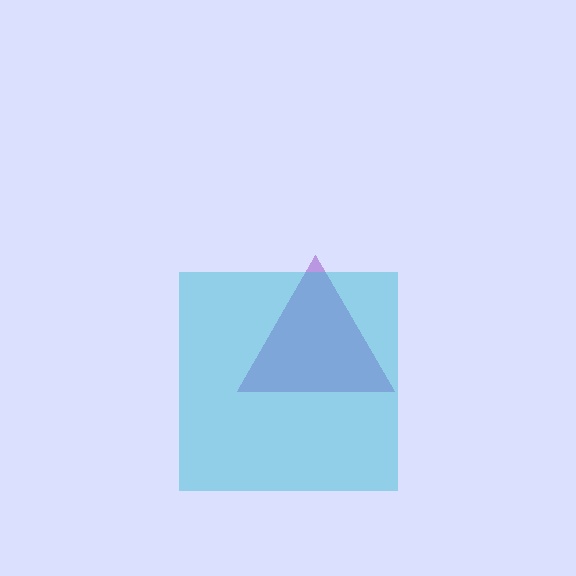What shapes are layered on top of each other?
The layered shapes are: a purple triangle, a cyan square.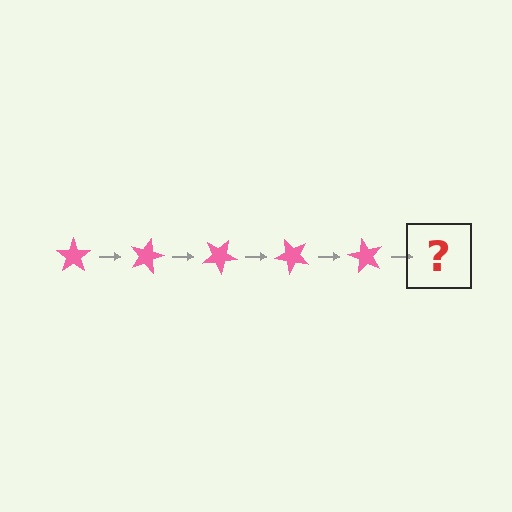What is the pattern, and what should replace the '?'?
The pattern is that the star rotates 15 degrees each step. The '?' should be a pink star rotated 75 degrees.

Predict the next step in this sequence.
The next step is a pink star rotated 75 degrees.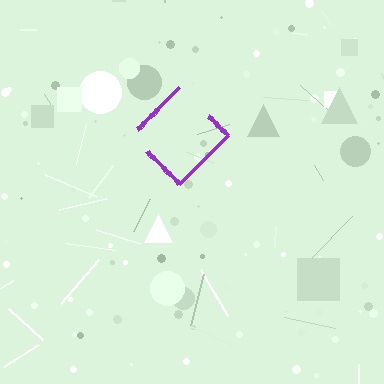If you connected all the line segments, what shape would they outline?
They would outline a diamond.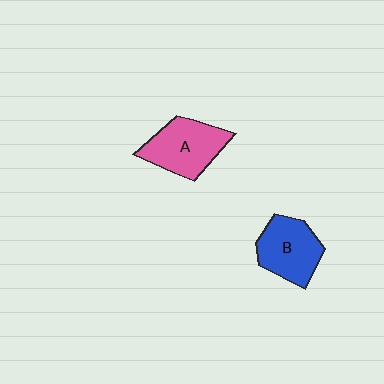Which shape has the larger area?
Shape A (pink).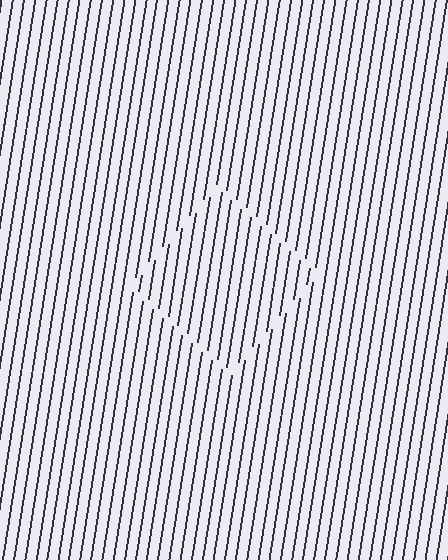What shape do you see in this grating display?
An illusory square. The interior of the shape contains the same grating, shifted by half a period — the contour is defined by the phase discontinuity where line-ends from the inner and outer gratings abut.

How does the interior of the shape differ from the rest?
The interior of the shape contains the same grating, shifted by half a period — the contour is defined by the phase discontinuity where line-ends from the inner and outer gratings abut.